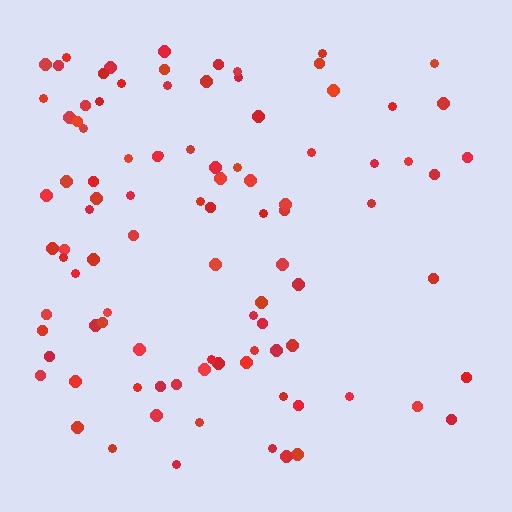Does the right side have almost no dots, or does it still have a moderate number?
Still a moderate number, just noticeably fewer than the left.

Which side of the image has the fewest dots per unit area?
The right.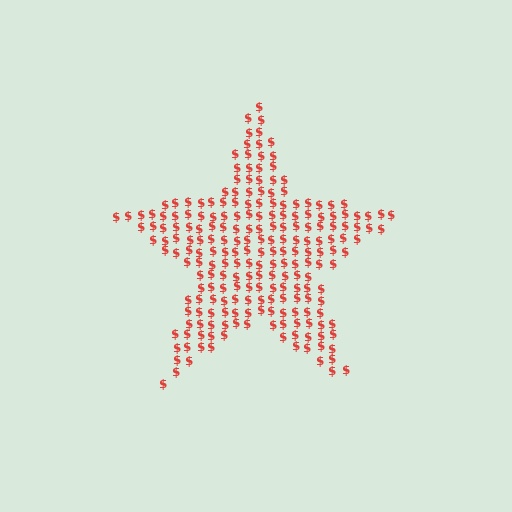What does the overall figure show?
The overall figure shows a star.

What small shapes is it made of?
It is made of small dollar signs.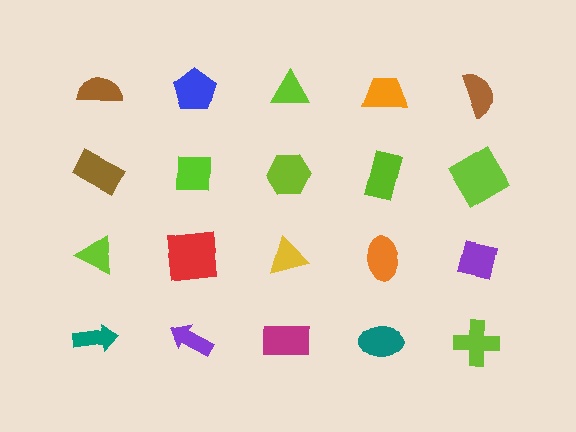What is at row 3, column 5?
A purple square.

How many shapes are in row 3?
5 shapes.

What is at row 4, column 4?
A teal ellipse.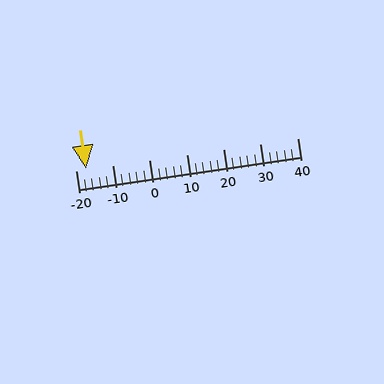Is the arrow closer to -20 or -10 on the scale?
The arrow is closer to -20.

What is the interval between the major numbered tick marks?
The major tick marks are spaced 10 units apart.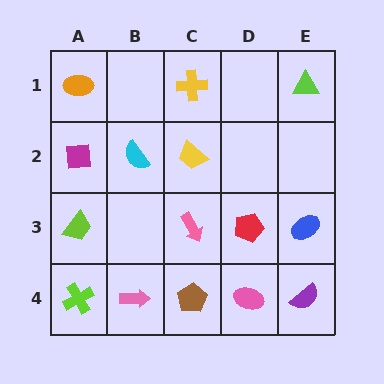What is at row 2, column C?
A yellow trapezoid.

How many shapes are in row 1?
3 shapes.